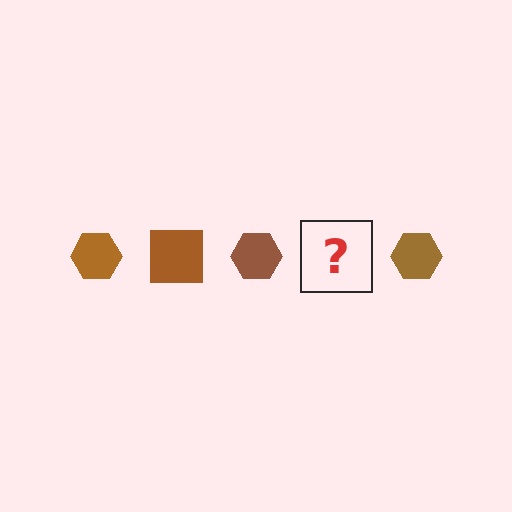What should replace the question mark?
The question mark should be replaced with a brown square.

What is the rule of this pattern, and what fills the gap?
The rule is that the pattern cycles through hexagon, square shapes in brown. The gap should be filled with a brown square.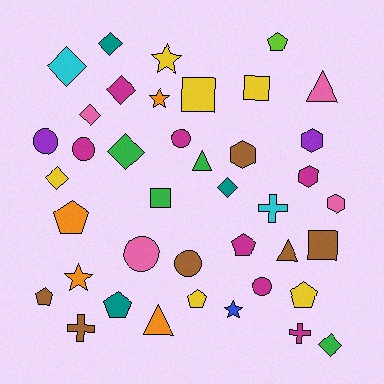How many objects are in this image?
There are 40 objects.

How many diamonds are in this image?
There are 8 diamonds.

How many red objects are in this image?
There are no red objects.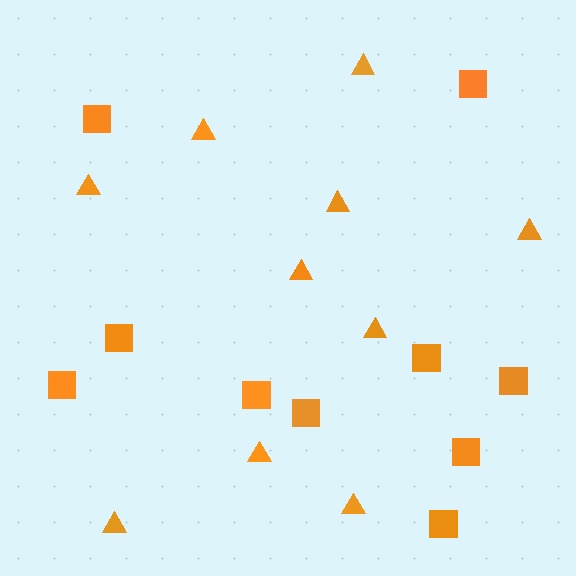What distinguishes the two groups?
There are 2 groups: one group of triangles (10) and one group of squares (10).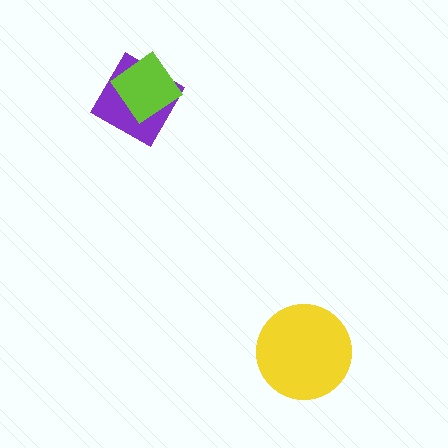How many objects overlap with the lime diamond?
1 object overlaps with the lime diamond.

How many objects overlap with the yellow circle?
0 objects overlap with the yellow circle.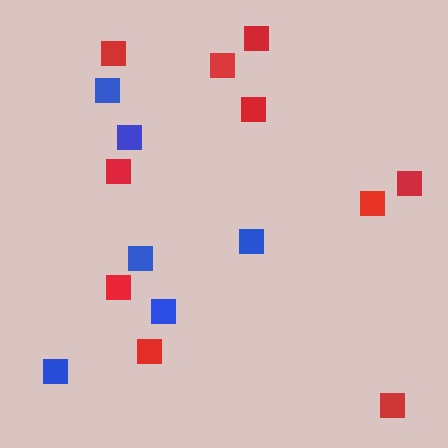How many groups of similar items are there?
There are 2 groups: one group of blue squares (6) and one group of red squares (10).